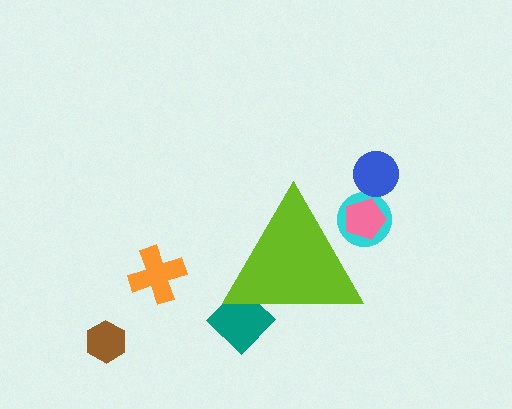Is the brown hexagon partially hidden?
No, the brown hexagon is fully visible.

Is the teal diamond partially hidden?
Yes, the teal diamond is partially hidden behind the lime triangle.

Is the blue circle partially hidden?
No, the blue circle is fully visible.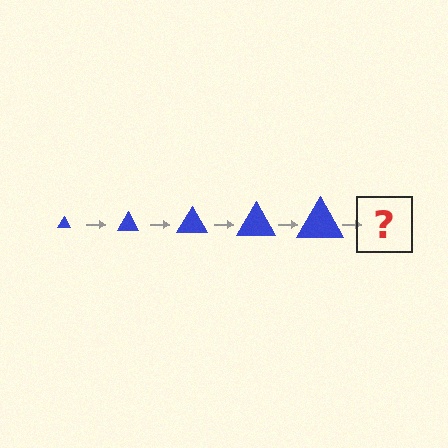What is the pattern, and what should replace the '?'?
The pattern is that the triangle gets progressively larger each step. The '?' should be a blue triangle, larger than the previous one.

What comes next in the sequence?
The next element should be a blue triangle, larger than the previous one.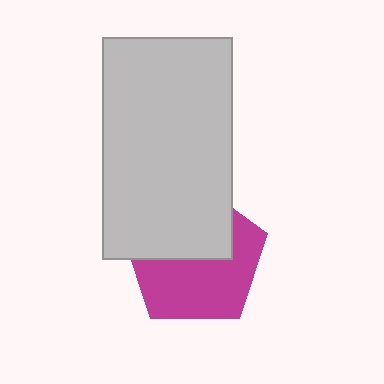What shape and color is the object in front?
The object in front is a light gray rectangle.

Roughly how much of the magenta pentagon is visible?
About half of it is visible (roughly 55%).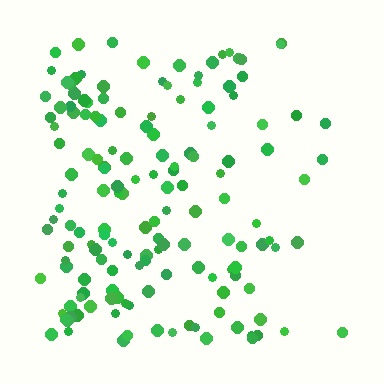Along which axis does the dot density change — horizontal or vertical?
Horizontal.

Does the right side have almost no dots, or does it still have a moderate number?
Still a moderate number, just noticeably fewer than the left.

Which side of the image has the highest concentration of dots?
The left.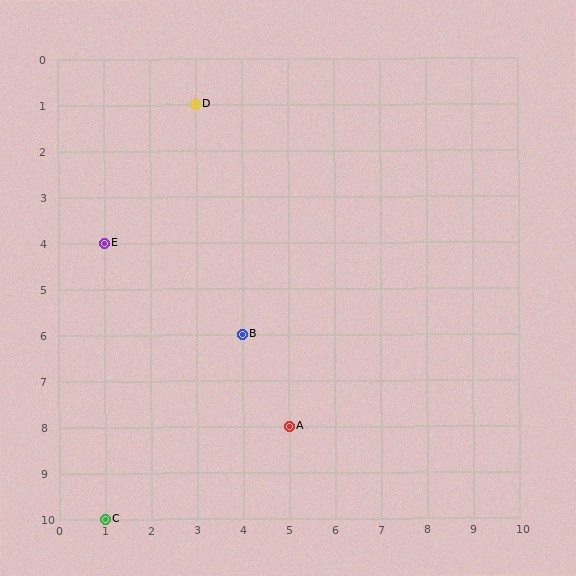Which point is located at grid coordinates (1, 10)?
Point C is at (1, 10).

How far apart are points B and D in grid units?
Points B and D are 1 column and 5 rows apart (about 5.1 grid units diagonally).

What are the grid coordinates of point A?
Point A is at grid coordinates (5, 8).